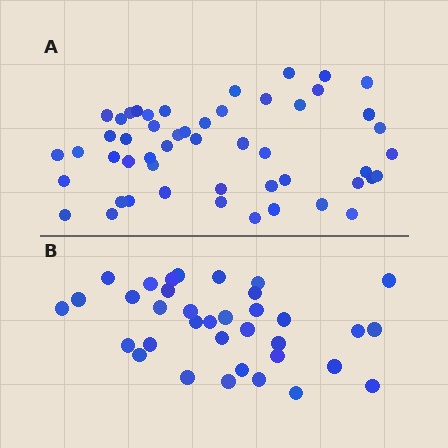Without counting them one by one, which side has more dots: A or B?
Region A (the top region) has more dots.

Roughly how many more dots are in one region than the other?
Region A has approximately 15 more dots than region B.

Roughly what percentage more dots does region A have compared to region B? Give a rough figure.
About 45% more.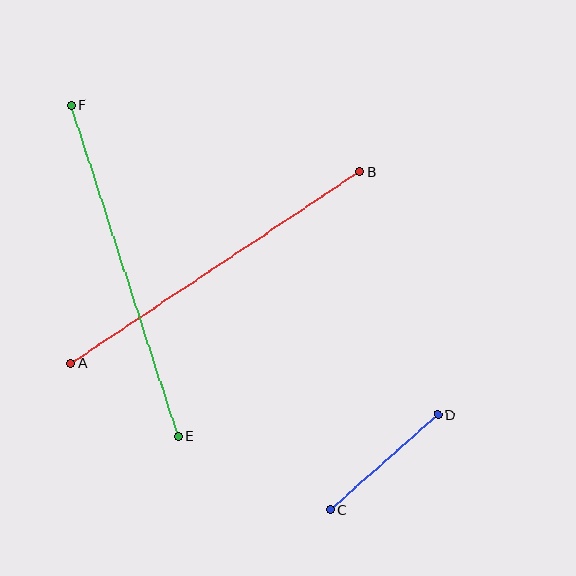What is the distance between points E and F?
The distance is approximately 348 pixels.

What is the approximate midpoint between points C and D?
The midpoint is at approximately (384, 462) pixels.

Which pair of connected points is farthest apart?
Points E and F are farthest apart.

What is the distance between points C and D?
The distance is approximately 143 pixels.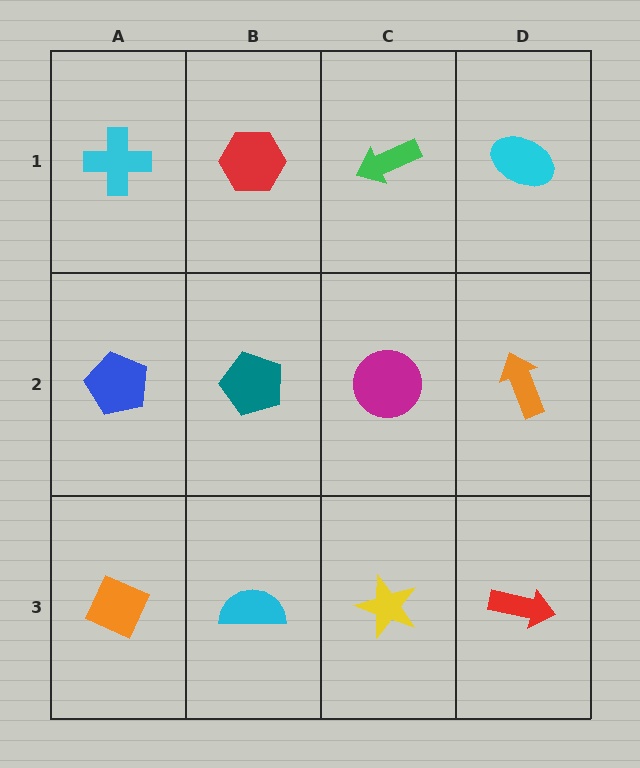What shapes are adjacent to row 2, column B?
A red hexagon (row 1, column B), a cyan semicircle (row 3, column B), a blue pentagon (row 2, column A), a magenta circle (row 2, column C).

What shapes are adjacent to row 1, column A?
A blue pentagon (row 2, column A), a red hexagon (row 1, column B).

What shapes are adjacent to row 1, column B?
A teal pentagon (row 2, column B), a cyan cross (row 1, column A), a green arrow (row 1, column C).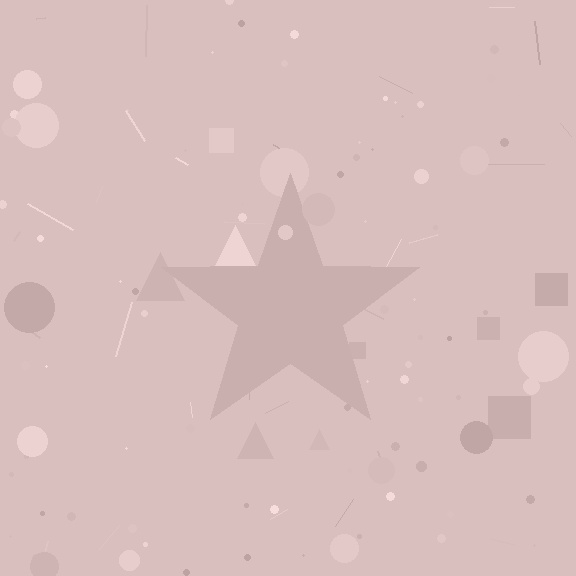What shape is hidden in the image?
A star is hidden in the image.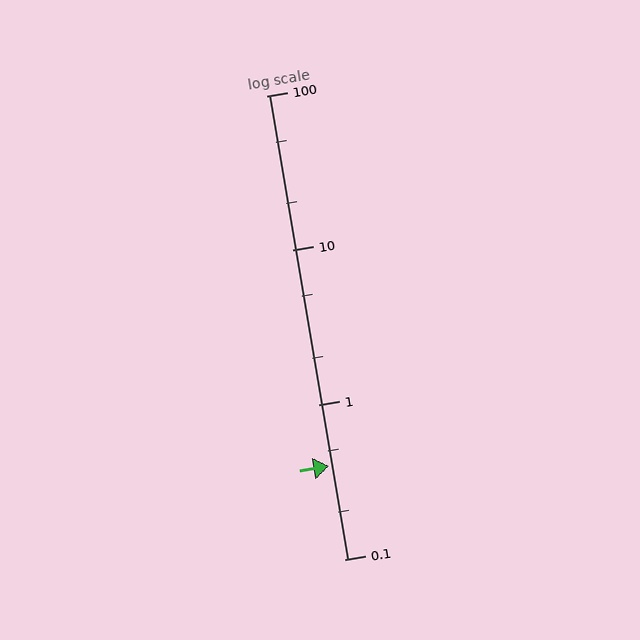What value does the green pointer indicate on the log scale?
The pointer indicates approximately 0.4.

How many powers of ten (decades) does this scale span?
The scale spans 3 decades, from 0.1 to 100.